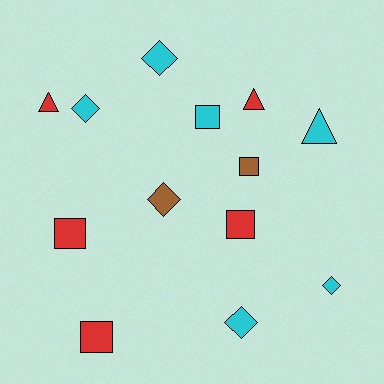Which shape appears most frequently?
Square, with 5 objects.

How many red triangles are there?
There are 2 red triangles.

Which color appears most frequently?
Cyan, with 6 objects.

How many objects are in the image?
There are 13 objects.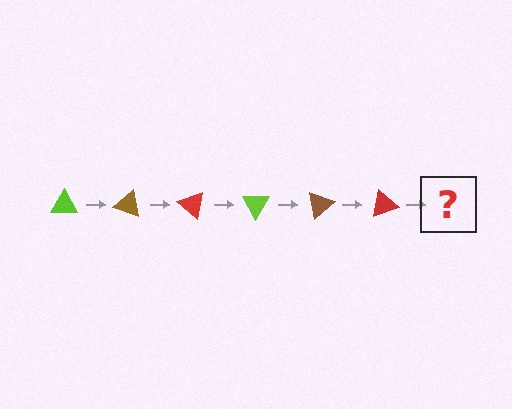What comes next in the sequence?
The next element should be a lime triangle, rotated 120 degrees from the start.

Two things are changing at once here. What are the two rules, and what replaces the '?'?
The two rules are that it rotates 20 degrees each step and the color cycles through lime, brown, and red. The '?' should be a lime triangle, rotated 120 degrees from the start.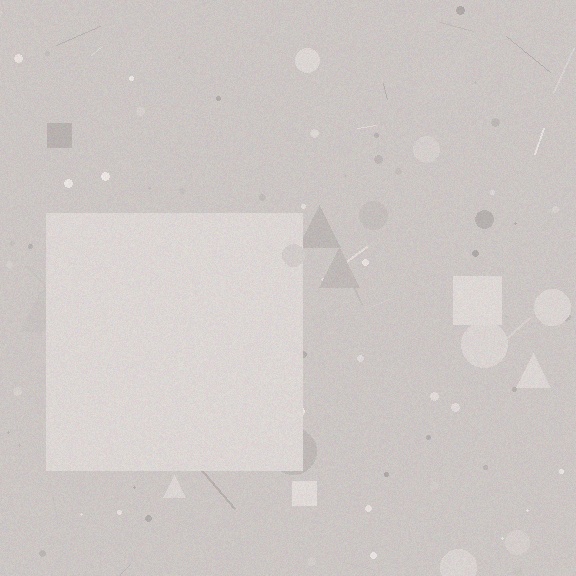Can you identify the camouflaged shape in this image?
The camouflaged shape is a square.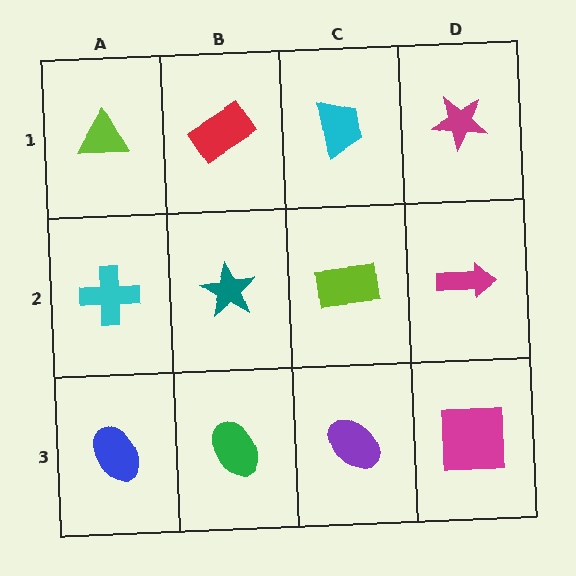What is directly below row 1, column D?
A magenta arrow.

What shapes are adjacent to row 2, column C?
A cyan trapezoid (row 1, column C), a purple ellipse (row 3, column C), a teal star (row 2, column B), a magenta arrow (row 2, column D).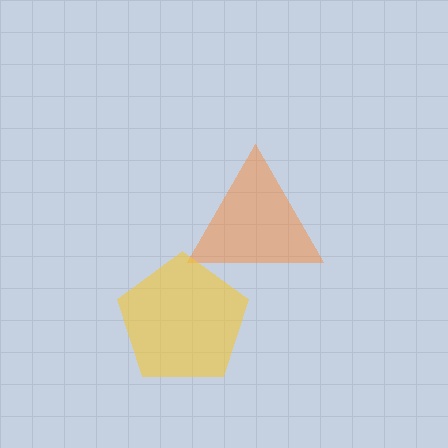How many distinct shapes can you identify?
There are 2 distinct shapes: an orange triangle, a yellow pentagon.